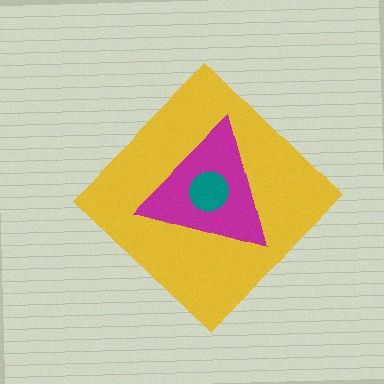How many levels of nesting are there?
3.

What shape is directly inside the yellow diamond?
The magenta triangle.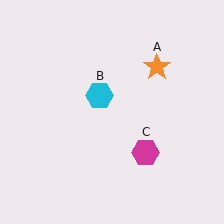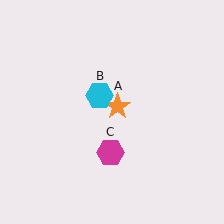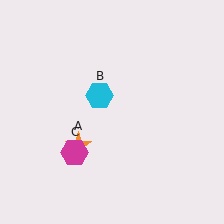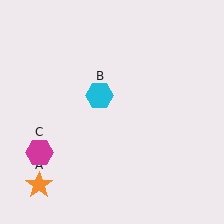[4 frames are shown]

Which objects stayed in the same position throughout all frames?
Cyan hexagon (object B) remained stationary.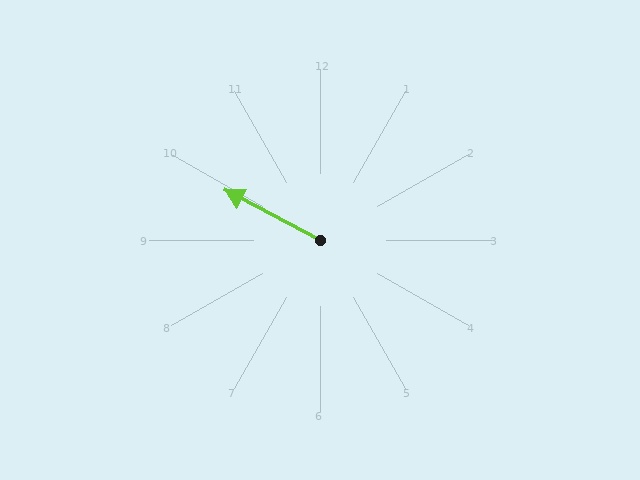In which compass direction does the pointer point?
Northwest.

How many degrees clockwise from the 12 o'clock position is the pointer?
Approximately 298 degrees.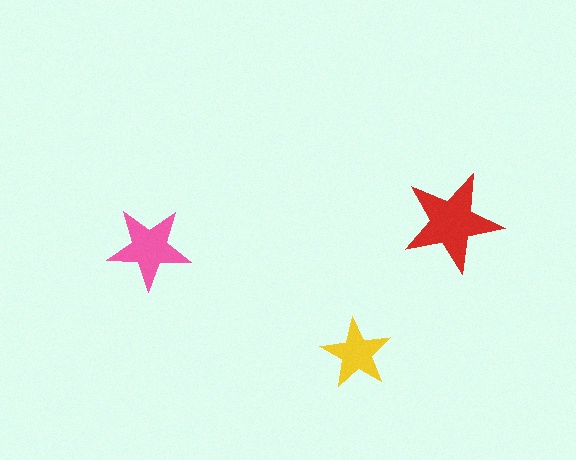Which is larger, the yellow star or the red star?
The red one.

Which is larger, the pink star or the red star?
The red one.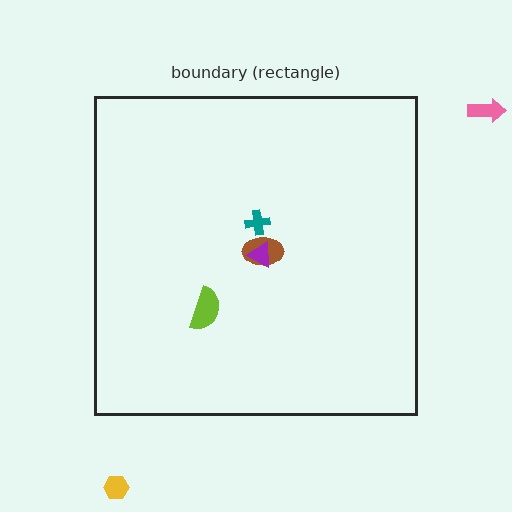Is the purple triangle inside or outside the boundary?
Inside.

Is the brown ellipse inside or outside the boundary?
Inside.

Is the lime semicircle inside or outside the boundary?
Inside.